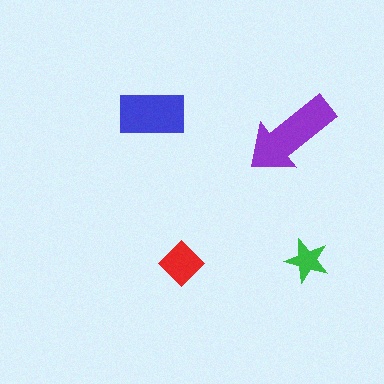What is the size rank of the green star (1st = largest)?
4th.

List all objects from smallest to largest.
The green star, the red diamond, the blue rectangle, the purple arrow.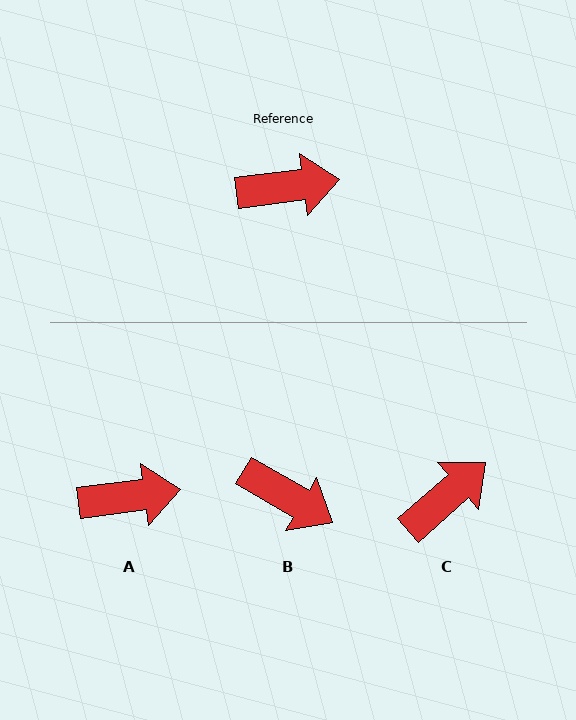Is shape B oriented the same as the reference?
No, it is off by about 38 degrees.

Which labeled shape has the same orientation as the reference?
A.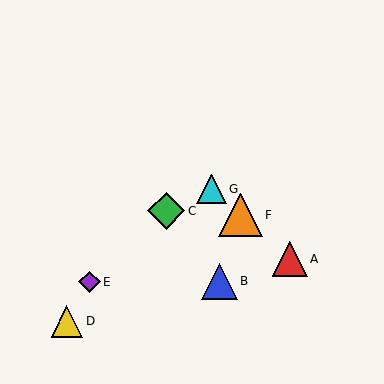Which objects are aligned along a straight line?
Objects A, F, G are aligned along a straight line.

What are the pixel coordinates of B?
Object B is at (219, 281).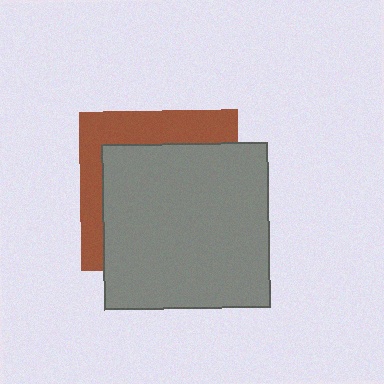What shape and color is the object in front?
The object in front is a gray square.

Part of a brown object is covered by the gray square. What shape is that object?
It is a square.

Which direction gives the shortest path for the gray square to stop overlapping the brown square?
Moving toward the lower-right gives the shortest separation.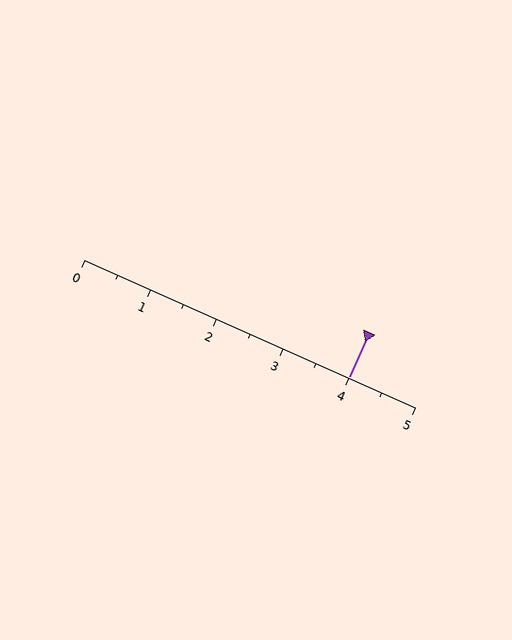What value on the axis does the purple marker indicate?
The marker indicates approximately 4.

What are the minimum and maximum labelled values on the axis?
The axis runs from 0 to 5.